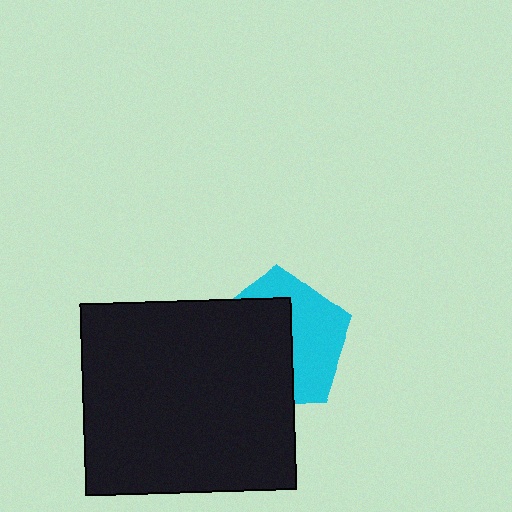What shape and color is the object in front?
The object in front is a black rectangle.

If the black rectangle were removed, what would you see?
You would see the complete cyan pentagon.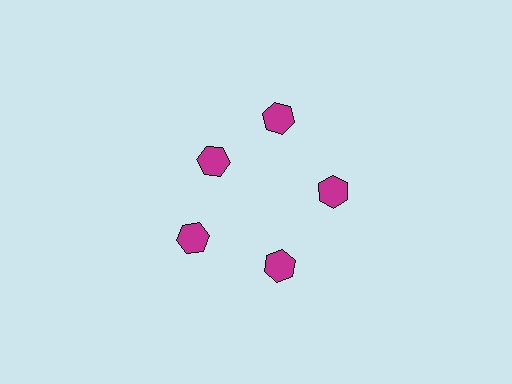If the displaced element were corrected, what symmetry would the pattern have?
It would have 5-fold rotational symmetry — the pattern would map onto itself every 72 degrees.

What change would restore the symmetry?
The symmetry would be restored by moving it outward, back onto the ring so that all 5 hexagons sit at equal angles and equal distance from the center.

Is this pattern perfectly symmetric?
No. The 5 magenta hexagons are arranged in a ring, but one element near the 10 o'clock position is pulled inward toward the center, breaking the 5-fold rotational symmetry.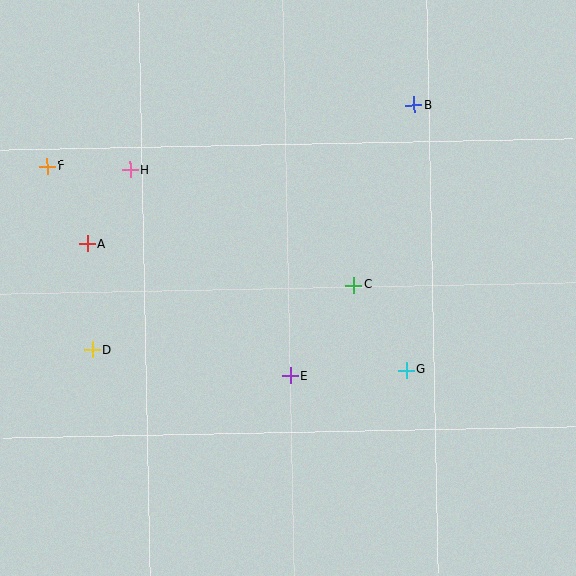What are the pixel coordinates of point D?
Point D is at (92, 350).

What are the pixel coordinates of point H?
Point H is at (130, 170).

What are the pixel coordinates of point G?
Point G is at (406, 370).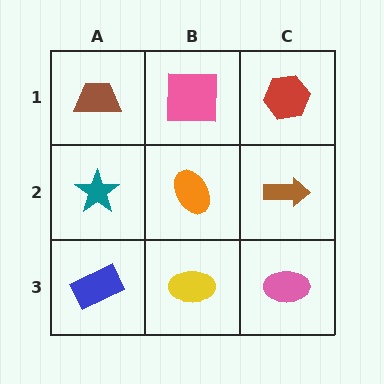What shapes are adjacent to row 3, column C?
A brown arrow (row 2, column C), a yellow ellipse (row 3, column B).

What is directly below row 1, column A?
A teal star.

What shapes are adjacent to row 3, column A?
A teal star (row 2, column A), a yellow ellipse (row 3, column B).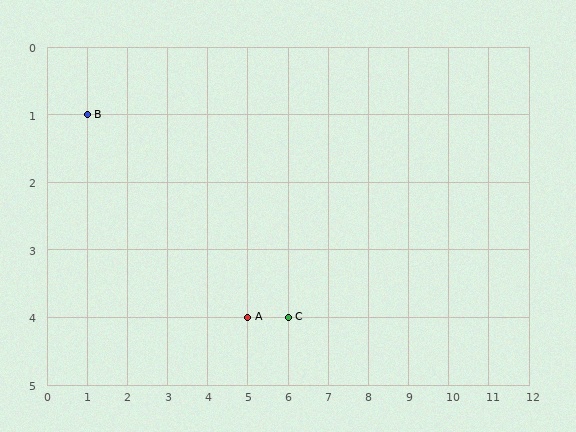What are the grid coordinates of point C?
Point C is at grid coordinates (6, 4).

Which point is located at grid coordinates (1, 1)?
Point B is at (1, 1).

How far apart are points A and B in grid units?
Points A and B are 4 columns and 3 rows apart (about 5.0 grid units diagonally).